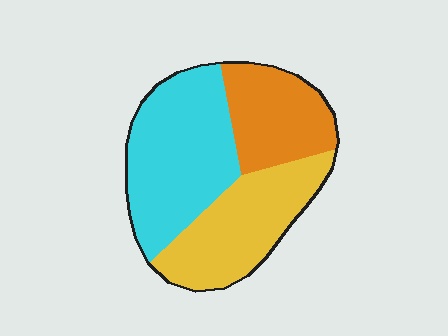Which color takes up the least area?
Orange, at roughly 25%.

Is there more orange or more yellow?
Yellow.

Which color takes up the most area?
Cyan, at roughly 40%.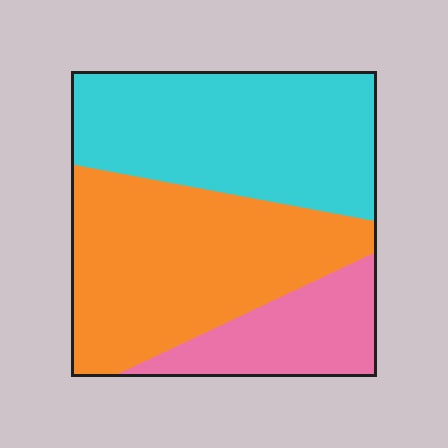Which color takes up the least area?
Pink, at roughly 20%.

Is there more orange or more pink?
Orange.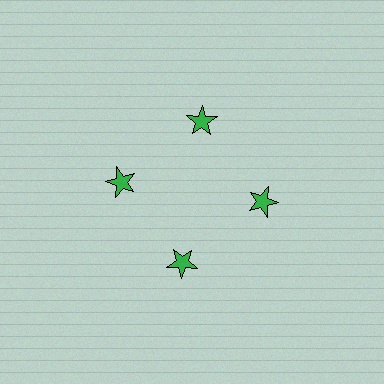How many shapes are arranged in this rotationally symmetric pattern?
There are 4 shapes, arranged in 4 groups of 1.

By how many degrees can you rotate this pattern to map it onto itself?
The pattern maps onto itself every 90 degrees of rotation.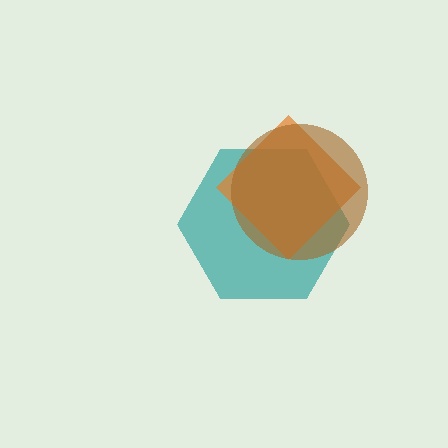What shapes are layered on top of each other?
The layered shapes are: a teal hexagon, an orange diamond, a brown circle.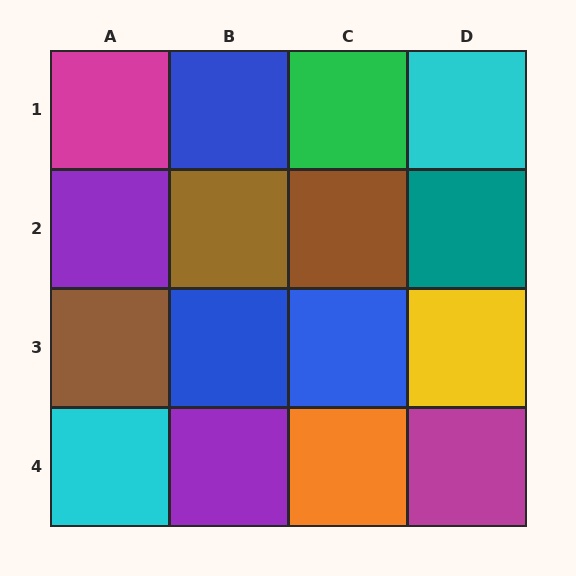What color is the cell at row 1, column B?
Blue.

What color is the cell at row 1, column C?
Green.